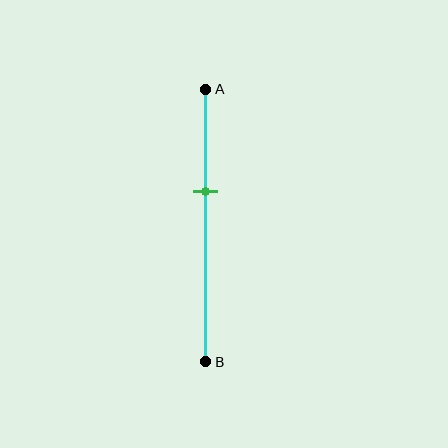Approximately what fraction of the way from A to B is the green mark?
The green mark is approximately 40% of the way from A to B.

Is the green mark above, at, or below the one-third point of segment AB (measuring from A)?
The green mark is below the one-third point of segment AB.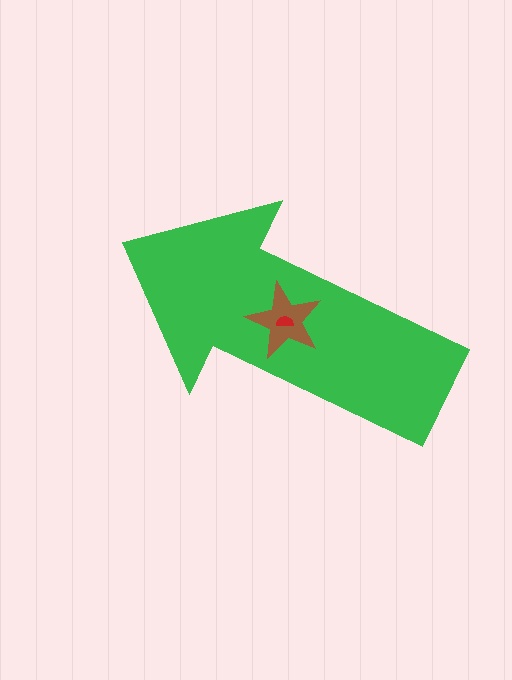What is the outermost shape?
The green arrow.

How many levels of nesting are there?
3.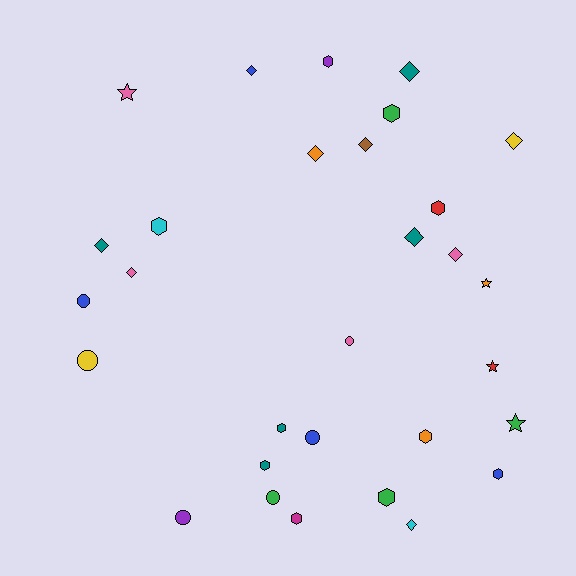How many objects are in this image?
There are 30 objects.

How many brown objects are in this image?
There is 1 brown object.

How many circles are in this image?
There are 6 circles.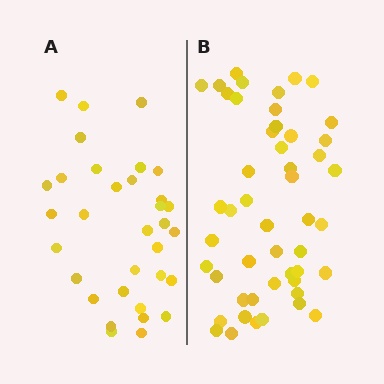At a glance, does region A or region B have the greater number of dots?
Region B (the right region) has more dots.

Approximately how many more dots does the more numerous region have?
Region B has approximately 15 more dots than region A.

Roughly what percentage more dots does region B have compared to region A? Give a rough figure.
About 50% more.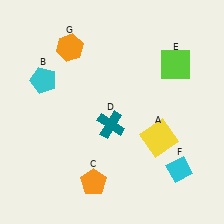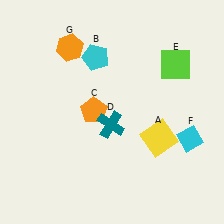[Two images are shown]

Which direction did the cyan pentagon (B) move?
The cyan pentagon (B) moved right.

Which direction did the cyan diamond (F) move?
The cyan diamond (F) moved up.